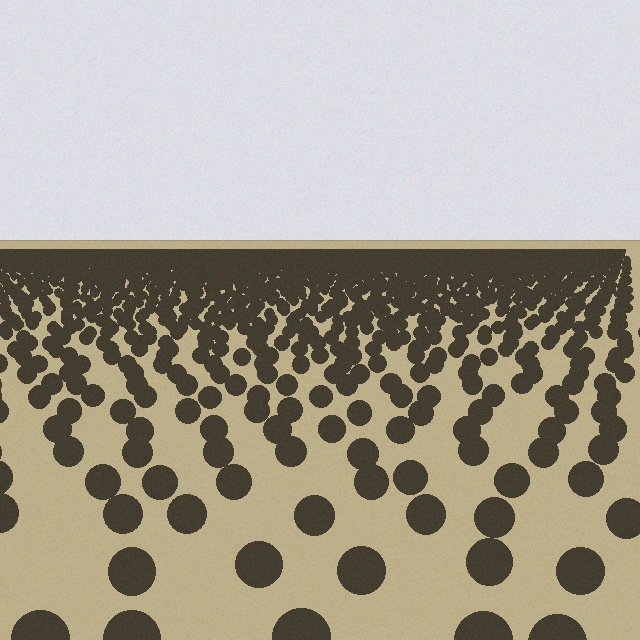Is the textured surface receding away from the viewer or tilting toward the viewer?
The surface is receding away from the viewer. Texture elements get smaller and denser toward the top.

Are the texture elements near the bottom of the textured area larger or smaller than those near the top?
Larger. Near the bottom, elements are closer to the viewer and appear at a bigger on-screen size.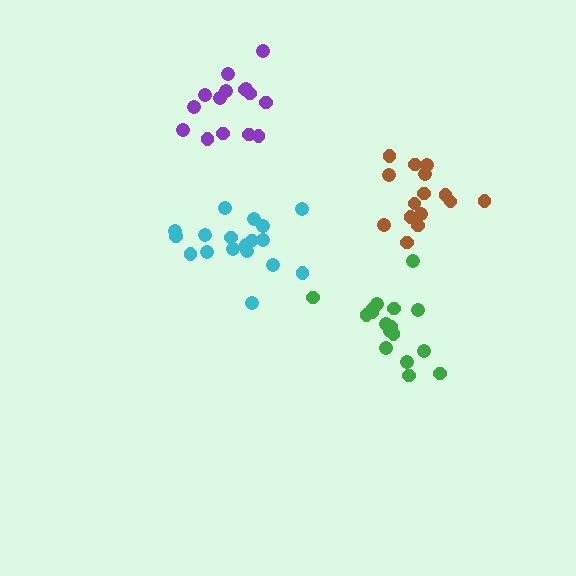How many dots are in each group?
Group 1: 15 dots, Group 2: 15 dots, Group 3: 18 dots, Group 4: 17 dots (65 total).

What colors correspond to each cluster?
The clusters are colored: brown, purple, cyan, green.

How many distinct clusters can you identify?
There are 4 distinct clusters.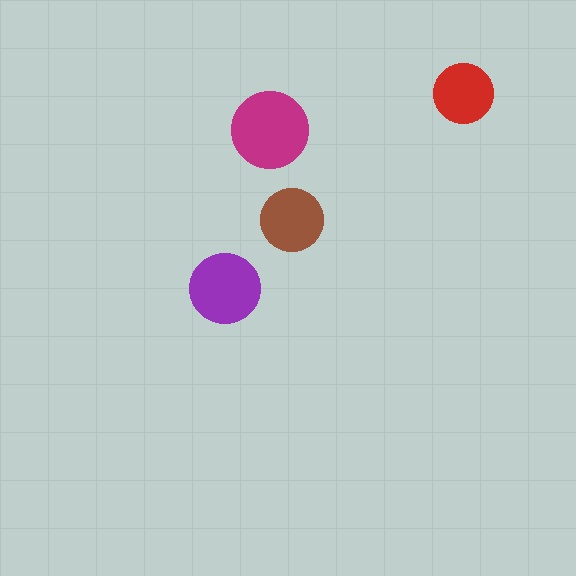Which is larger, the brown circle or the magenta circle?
The magenta one.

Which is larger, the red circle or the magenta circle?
The magenta one.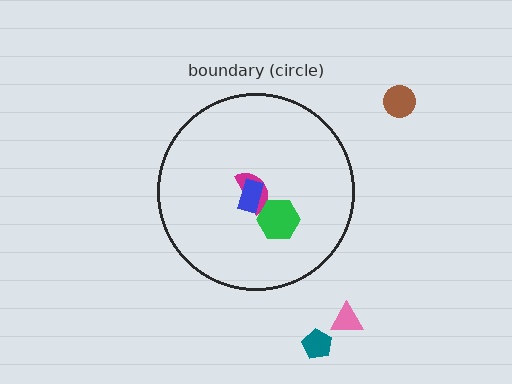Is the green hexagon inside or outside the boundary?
Inside.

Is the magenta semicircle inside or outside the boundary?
Inside.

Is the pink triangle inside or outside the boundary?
Outside.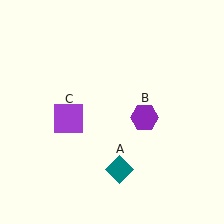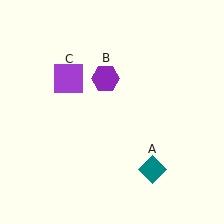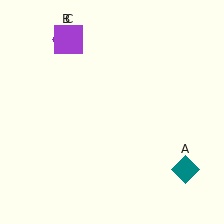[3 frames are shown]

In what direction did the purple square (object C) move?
The purple square (object C) moved up.